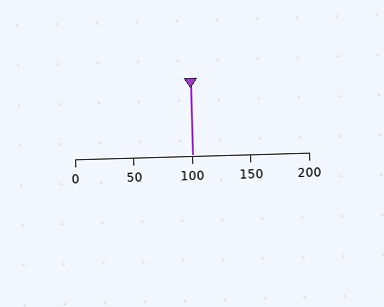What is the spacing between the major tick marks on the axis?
The major ticks are spaced 50 apart.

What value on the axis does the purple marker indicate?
The marker indicates approximately 100.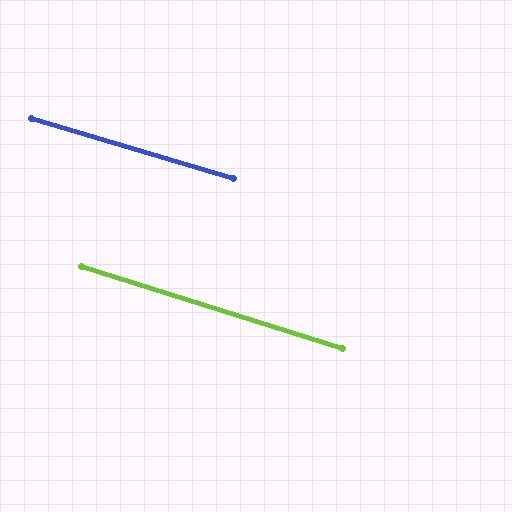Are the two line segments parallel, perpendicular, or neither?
Parallel — their directions differ by only 0.7°.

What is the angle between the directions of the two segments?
Approximately 1 degree.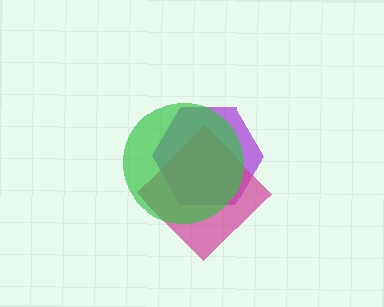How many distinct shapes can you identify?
There are 3 distinct shapes: a purple hexagon, a magenta diamond, a green circle.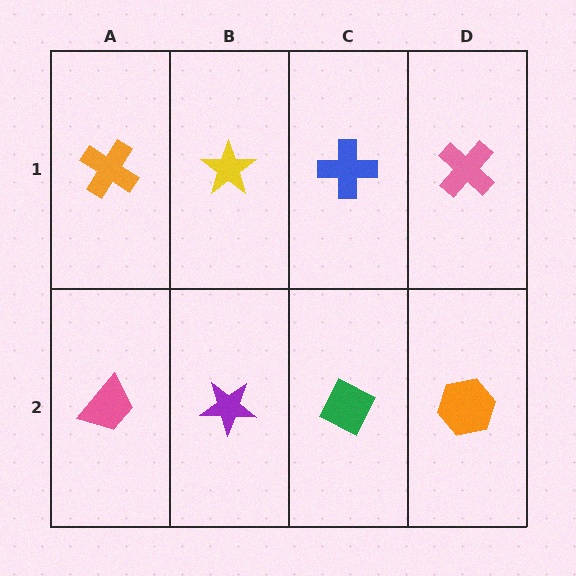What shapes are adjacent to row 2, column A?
An orange cross (row 1, column A), a purple star (row 2, column B).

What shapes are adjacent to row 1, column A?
A pink trapezoid (row 2, column A), a yellow star (row 1, column B).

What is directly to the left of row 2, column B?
A pink trapezoid.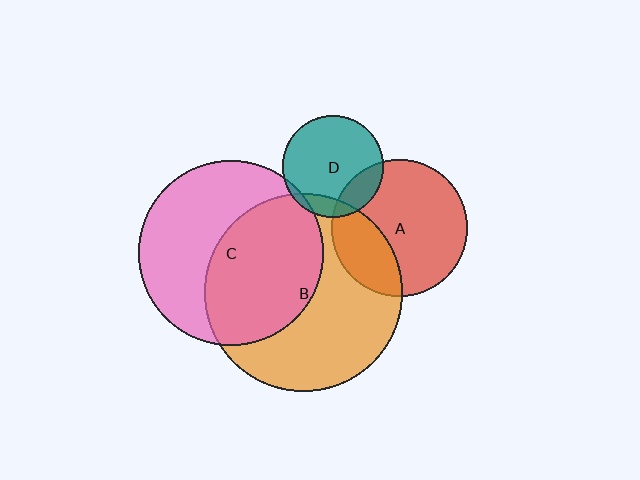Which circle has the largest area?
Circle B (orange).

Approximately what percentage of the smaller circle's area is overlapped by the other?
Approximately 20%.